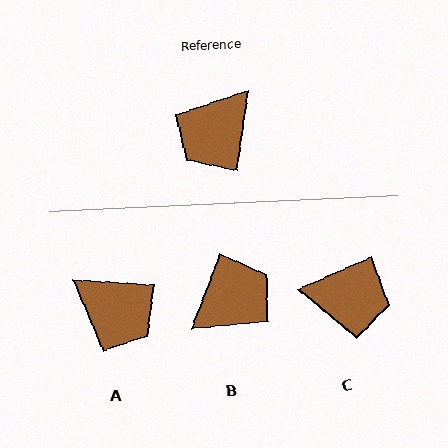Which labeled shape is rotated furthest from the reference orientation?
B, about 168 degrees away.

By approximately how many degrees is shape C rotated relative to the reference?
Approximately 122 degrees counter-clockwise.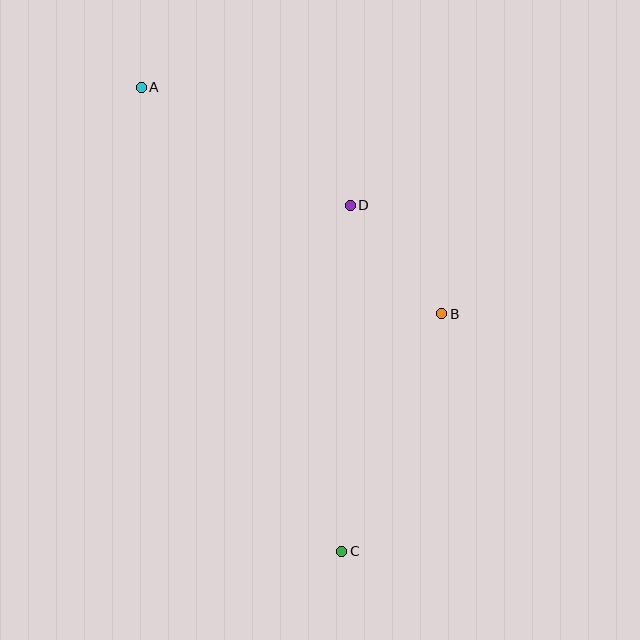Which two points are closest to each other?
Points B and D are closest to each other.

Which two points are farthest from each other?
Points A and C are farthest from each other.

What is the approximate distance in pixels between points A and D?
The distance between A and D is approximately 240 pixels.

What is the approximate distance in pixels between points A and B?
The distance between A and B is approximately 376 pixels.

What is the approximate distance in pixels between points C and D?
The distance between C and D is approximately 347 pixels.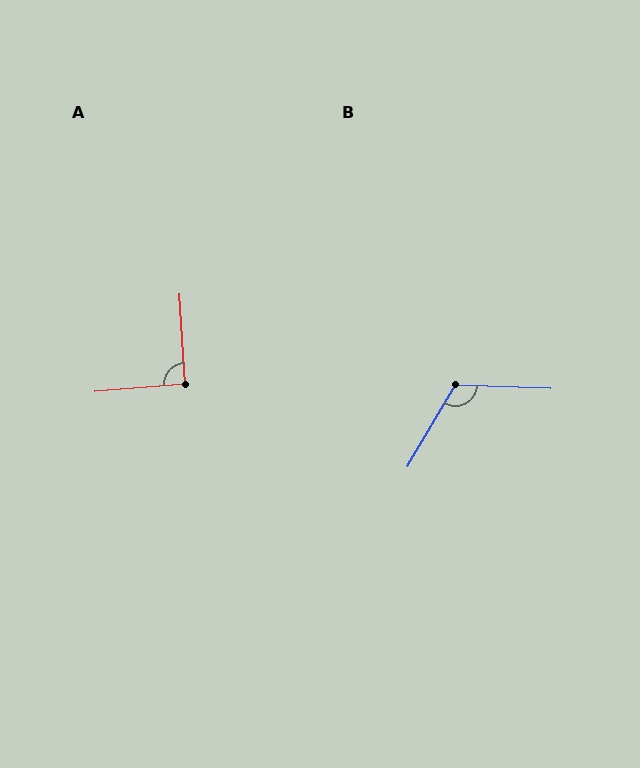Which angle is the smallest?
A, at approximately 91 degrees.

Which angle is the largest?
B, at approximately 118 degrees.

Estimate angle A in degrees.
Approximately 91 degrees.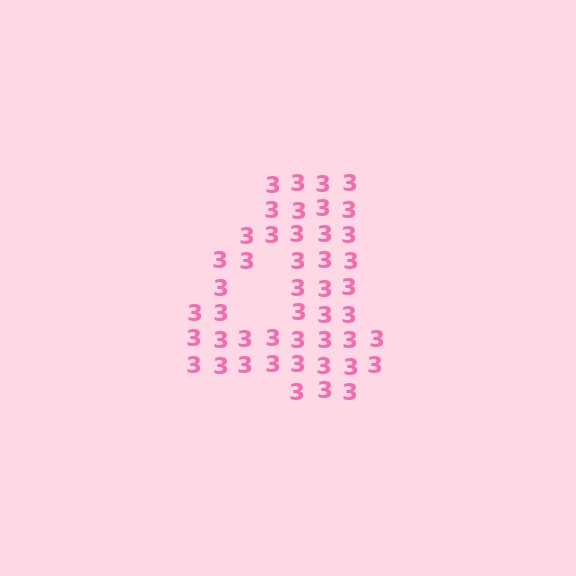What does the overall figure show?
The overall figure shows the digit 4.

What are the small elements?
The small elements are digit 3's.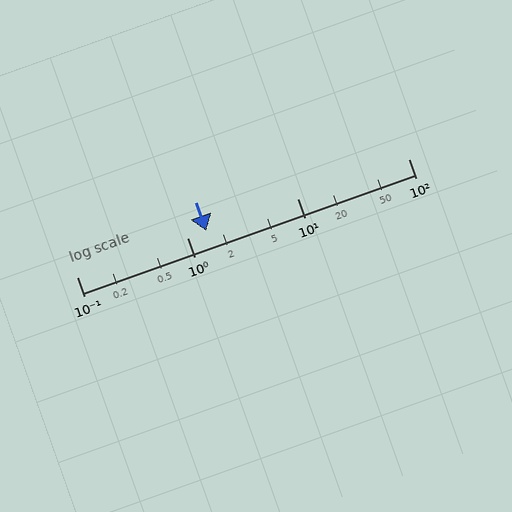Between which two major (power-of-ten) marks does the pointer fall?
The pointer is between 1 and 10.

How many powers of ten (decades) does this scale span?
The scale spans 3 decades, from 0.1 to 100.